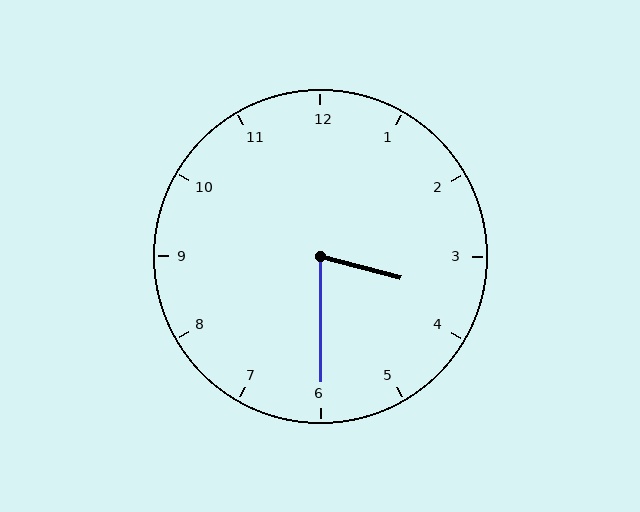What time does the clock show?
3:30.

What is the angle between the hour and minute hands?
Approximately 75 degrees.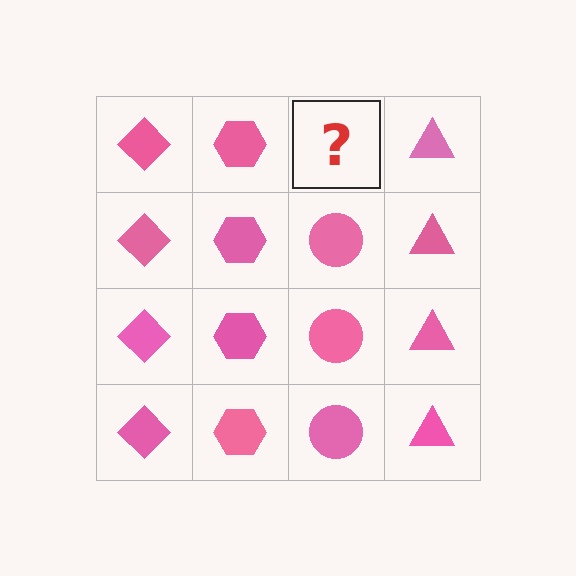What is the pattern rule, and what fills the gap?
The rule is that each column has a consistent shape. The gap should be filled with a pink circle.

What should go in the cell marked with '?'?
The missing cell should contain a pink circle.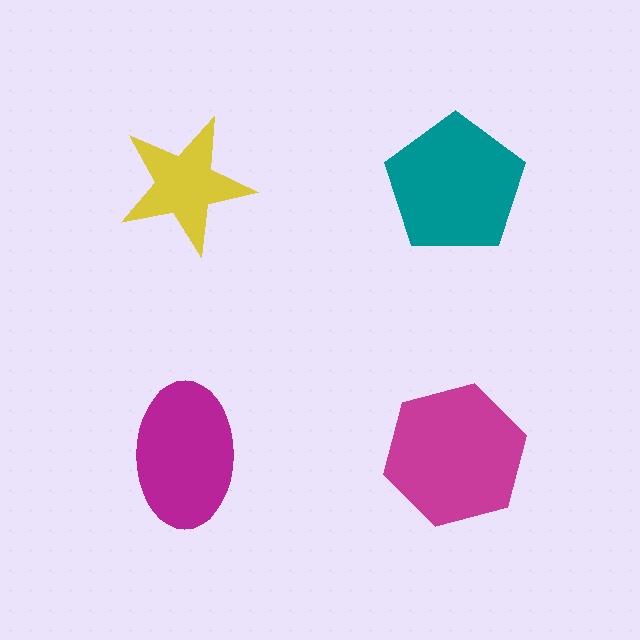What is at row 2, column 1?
A magenta ellipse.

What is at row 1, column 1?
A yellow star.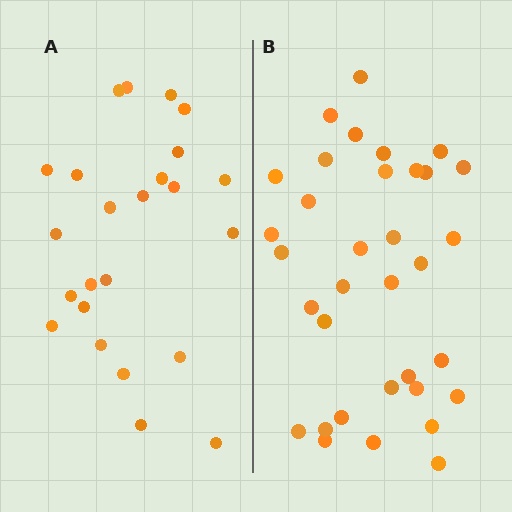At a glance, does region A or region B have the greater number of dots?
Region B (the right region) has more dots.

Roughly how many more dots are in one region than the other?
Region B has roughly 10 or so more dots than region A.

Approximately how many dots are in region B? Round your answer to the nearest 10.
About 30 dots. (The exact count is 34, which rounds to 30.)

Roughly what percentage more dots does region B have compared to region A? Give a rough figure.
About 40% more.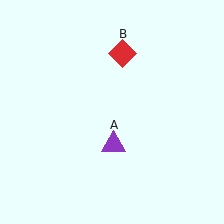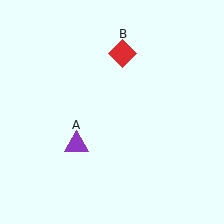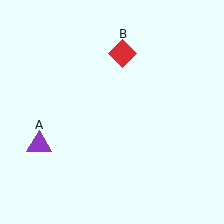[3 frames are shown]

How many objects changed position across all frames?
1 object changed position: purple triangle (object A).